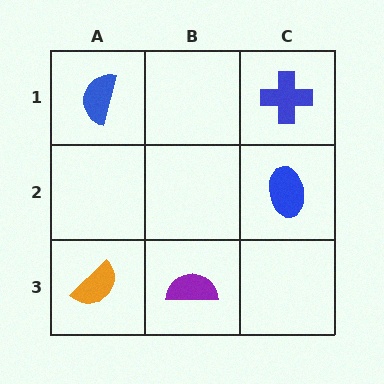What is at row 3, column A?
An orange semicircle.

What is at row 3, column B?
A purple semicircle.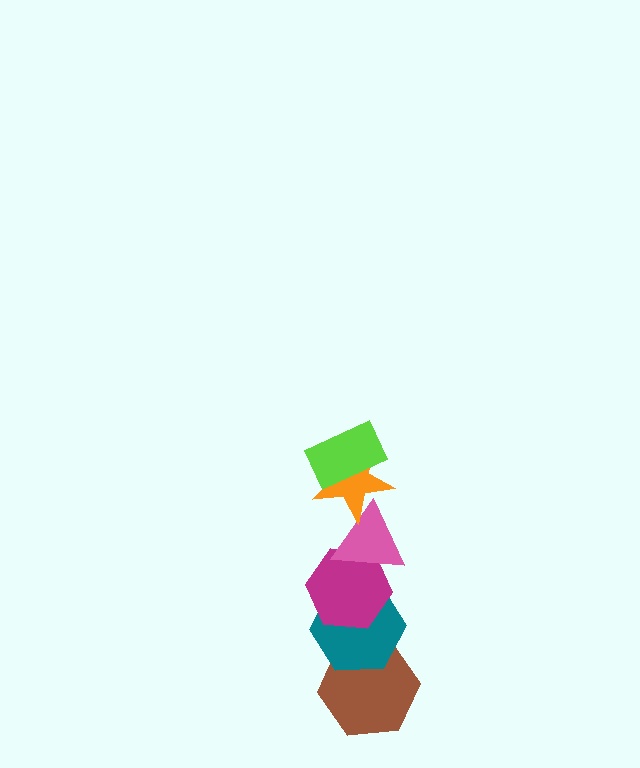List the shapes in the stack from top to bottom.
From top to bottom: the lime rectangle, the orange star, the pink triangle, the magenta hexagon, the teal hexagon, the brown hexagon.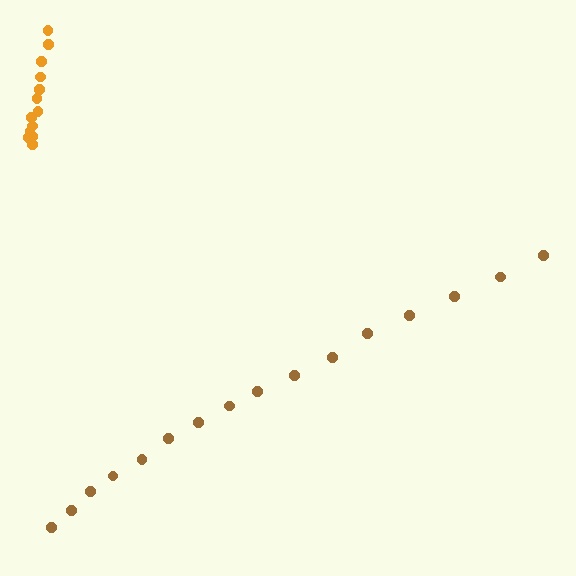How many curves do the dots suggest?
There are 2 distinct paths.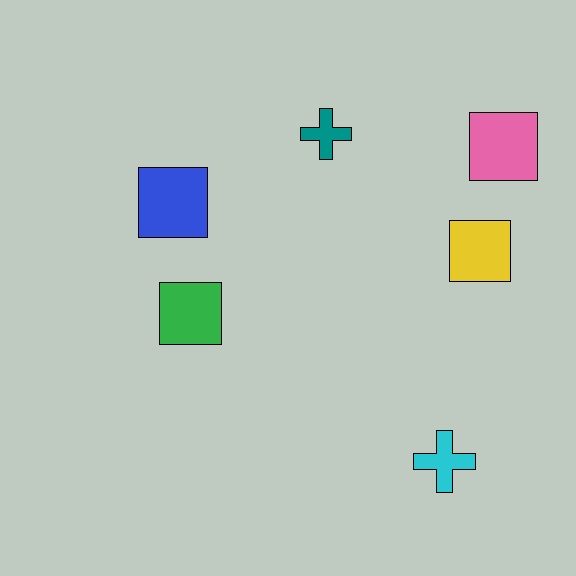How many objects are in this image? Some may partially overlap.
There are 6 objects.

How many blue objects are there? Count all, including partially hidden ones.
There is 1 blue object.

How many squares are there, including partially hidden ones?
There are 4 squares.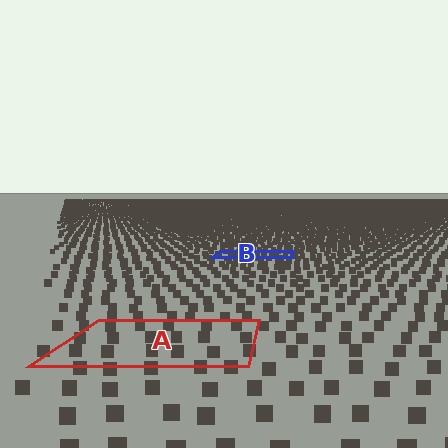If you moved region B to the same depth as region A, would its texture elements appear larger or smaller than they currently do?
They would appear larger. At a closer depth, the same texture elements are projected at a bigger on-screen size.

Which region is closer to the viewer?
Region A is closer. The texture elements there are larger and more spread out.